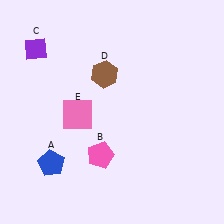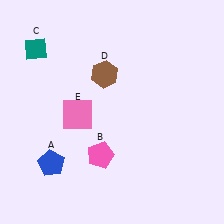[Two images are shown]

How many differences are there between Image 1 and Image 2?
There is 1 difference between the two images.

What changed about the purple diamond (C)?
In Image 1, C is purple. In Image 2, it changed to teal.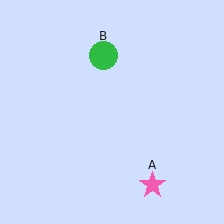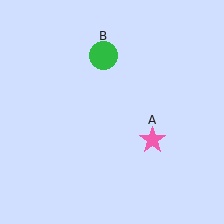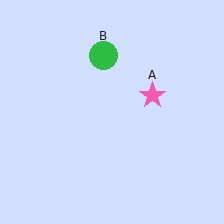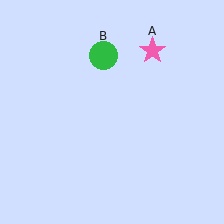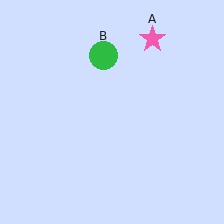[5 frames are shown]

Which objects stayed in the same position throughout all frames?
Green circle (object B) remained stationary.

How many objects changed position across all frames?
1 object changed position: pink star (object A).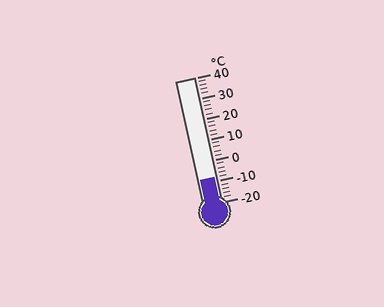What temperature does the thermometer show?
The thermometer shows approximately -8°C.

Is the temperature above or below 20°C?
The temperature is below 20°C.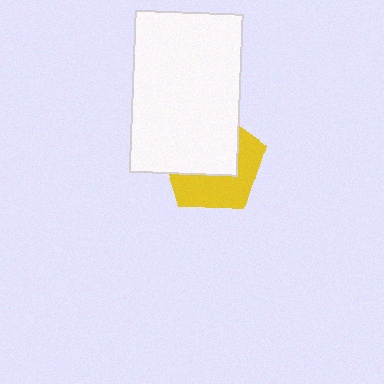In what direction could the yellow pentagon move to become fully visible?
The yellow pentagon could move toward the lower-right. That would shift it out from behind the white rectangle entirely.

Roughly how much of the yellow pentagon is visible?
About half of it is visible (roughly 45%).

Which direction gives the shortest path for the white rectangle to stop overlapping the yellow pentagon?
Moving toward the upper-left gives the shortest separation.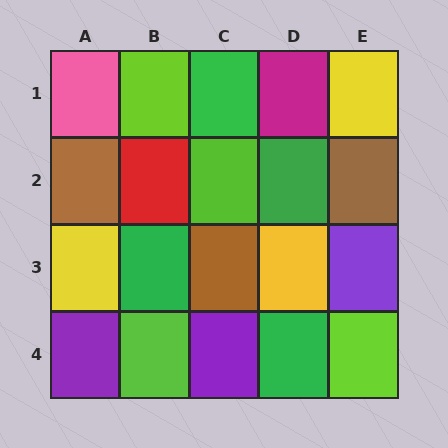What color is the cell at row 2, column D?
Green.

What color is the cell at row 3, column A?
Yellow.